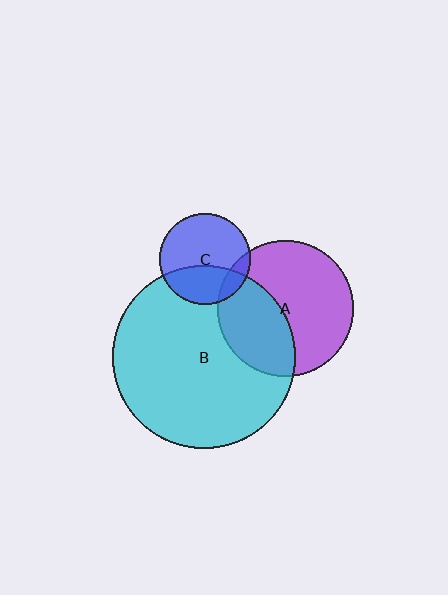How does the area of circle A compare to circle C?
Approximately 2.2 times.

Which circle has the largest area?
Circle B (cyan).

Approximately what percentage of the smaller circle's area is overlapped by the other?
Approximately 10%.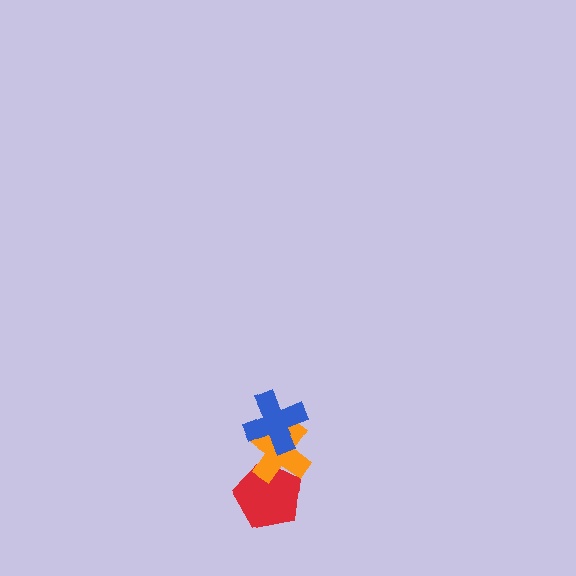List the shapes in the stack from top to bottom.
From top to bottom: the blue cross, the orange cross, the red pentagon.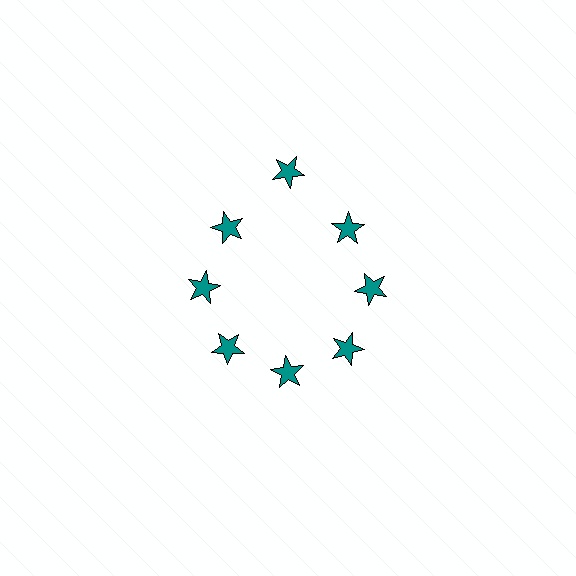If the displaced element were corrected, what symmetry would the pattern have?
It would have 8-fold rotational symmetry — the pattern would map onto itself every 45 degrees.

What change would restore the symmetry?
The symmetry would be restored by moving it inward, back onto the ring so that all 8 stars sit at equal angles and equal distance from the center.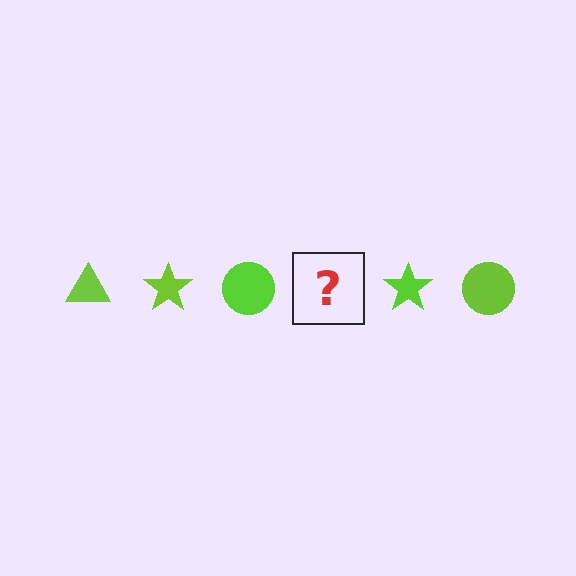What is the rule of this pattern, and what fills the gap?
The rule is that the pattern cycles through triangle, star, circle shapes in lime. The gap should be filled with a lime triangle.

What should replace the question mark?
The question mark should be replaced with a lime triangle.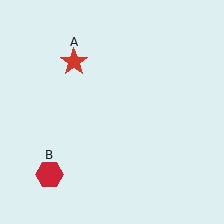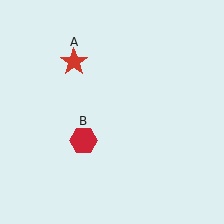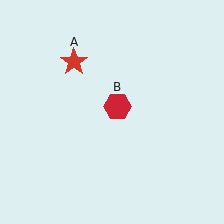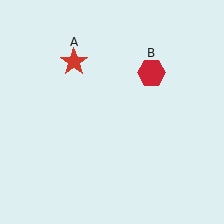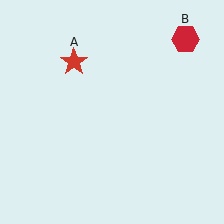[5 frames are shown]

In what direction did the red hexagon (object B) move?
The red hexagon (object B) moved up and to the right.